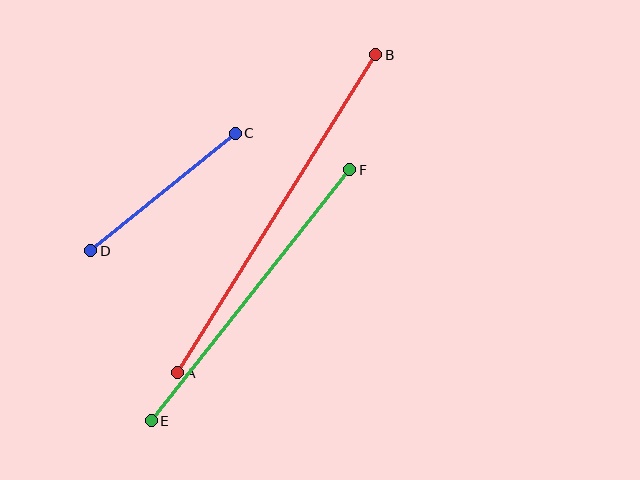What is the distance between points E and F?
The distance is approximately 320 pixels.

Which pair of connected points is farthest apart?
Points A and B are farthest apart.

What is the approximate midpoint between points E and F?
The midpoint is at approximately (251, 295) pixels.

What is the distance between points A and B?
The distance is approximately 375 pixels.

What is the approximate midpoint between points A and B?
The midpoint is at approximately (276, 214) pixels.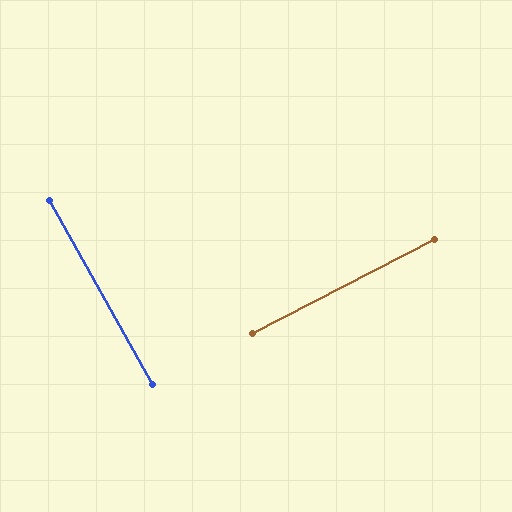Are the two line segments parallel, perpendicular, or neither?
Perpendicular — they meet at approximately 88°.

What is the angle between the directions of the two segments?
Approximately 88 degrees.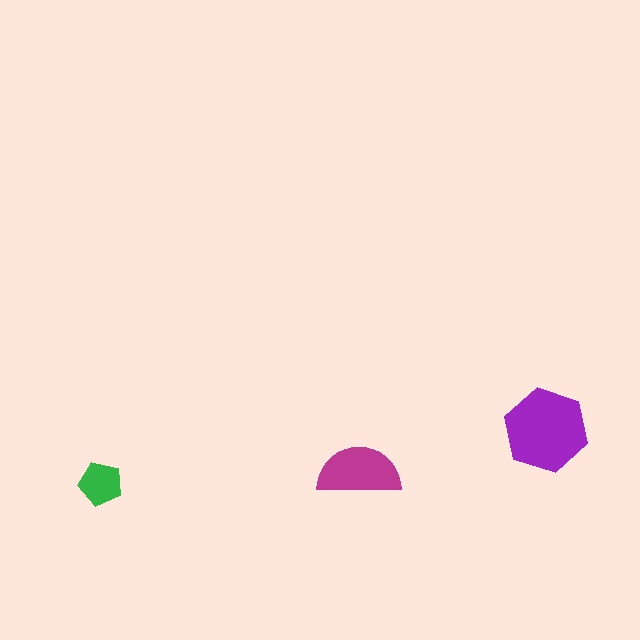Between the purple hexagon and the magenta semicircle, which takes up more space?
The purple hexagon.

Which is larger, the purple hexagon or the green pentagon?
The purple hexagon.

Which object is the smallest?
The green pentagon.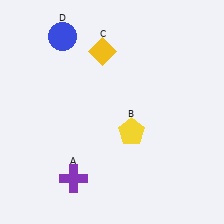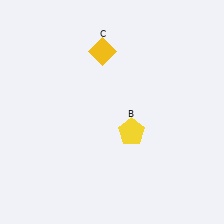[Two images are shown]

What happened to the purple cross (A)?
The purple cross (A) was removed in Image 2. It was in the bottom-left area of Image 1.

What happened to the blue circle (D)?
The blue circle (D) was removed in Image 2. It was in the top-left area of Image 1.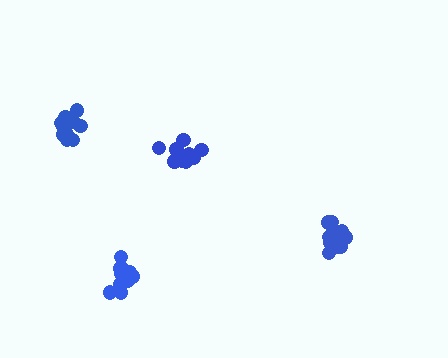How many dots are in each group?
Group 1: 12 dots, Group 2: 12 dots, Group 3: 11 dots, Group 4: 12 dots (47 total).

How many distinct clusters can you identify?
There are 4 distinct clusters.